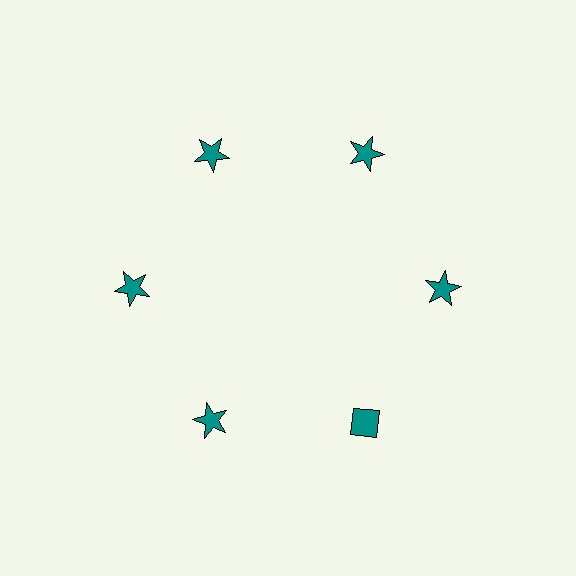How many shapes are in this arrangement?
There are 6 shapes arranged in a ring pattern.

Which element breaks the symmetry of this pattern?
The teal diamond at roughly the 5 o'clock position breaks the symmetry. All other shapes are teal stars.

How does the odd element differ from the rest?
It has a different shape: diamond instead of star.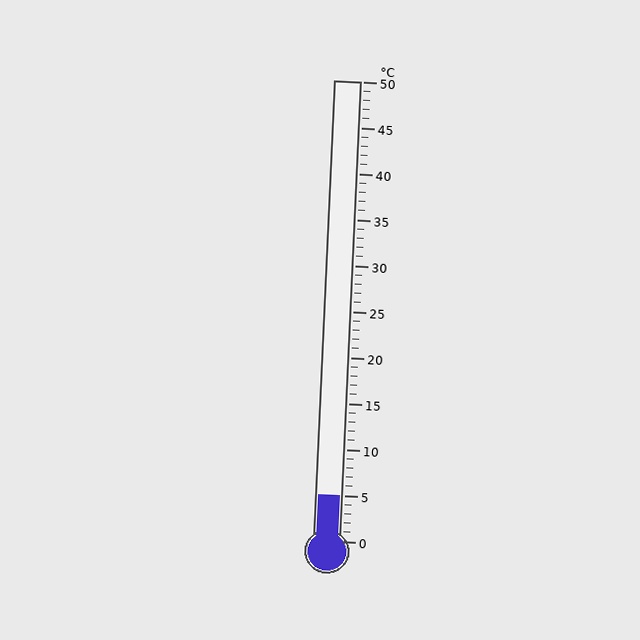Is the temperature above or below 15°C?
The temperature is below 15°C.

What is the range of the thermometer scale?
The thermometer scale ranges from 0°C to 50°C.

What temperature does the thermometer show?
The thermometer shows approximately 5°C.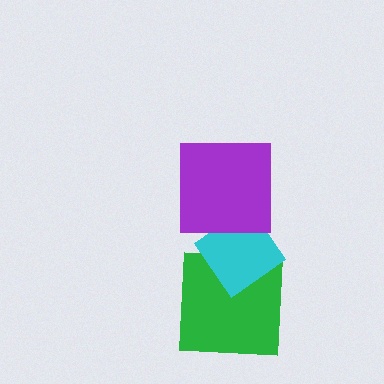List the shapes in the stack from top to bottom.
From top to bottom: the purple square, the cyan diamond, the green square.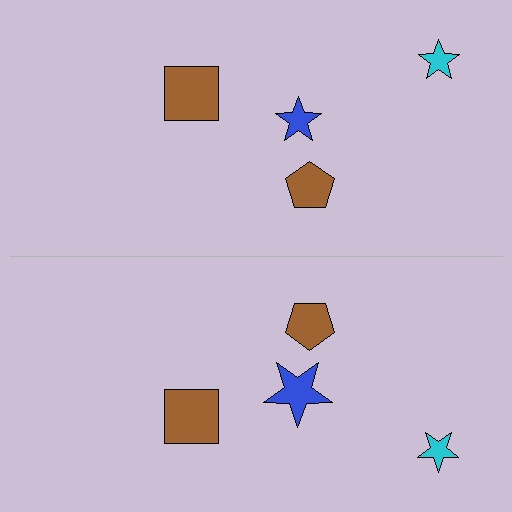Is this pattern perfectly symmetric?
No, the pattern is not perfectly symmetric. The blue star on the bottom side has a different size than its mirror counterpart.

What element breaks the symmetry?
The blue star on the bottom side has a different size than its mirror counterpart.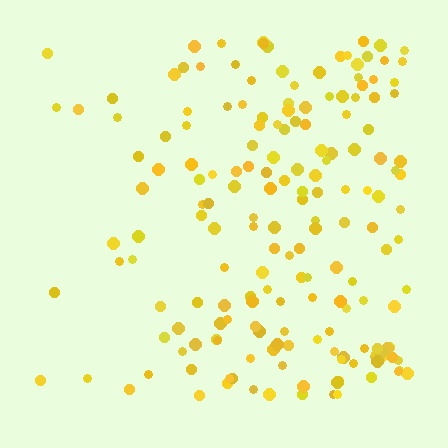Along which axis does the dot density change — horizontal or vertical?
Horizontal.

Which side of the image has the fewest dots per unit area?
The left.